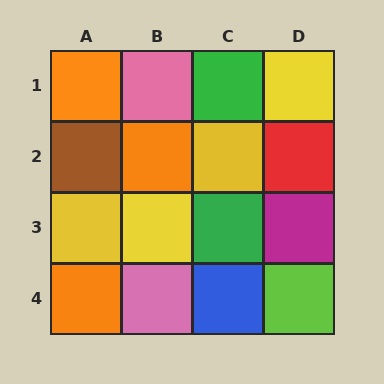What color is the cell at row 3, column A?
Yellow.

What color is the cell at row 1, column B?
Pink.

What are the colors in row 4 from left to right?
Orange, pink, blue, lime.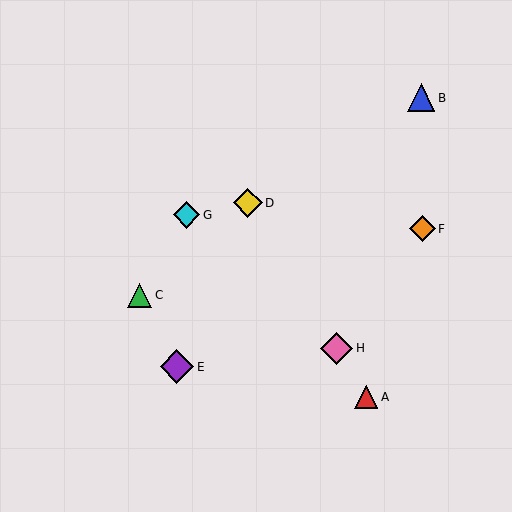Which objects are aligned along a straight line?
Objects A, D, H are aligned along a straight line.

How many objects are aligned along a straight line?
3 objects (A, D, H) are aligned along a straight line.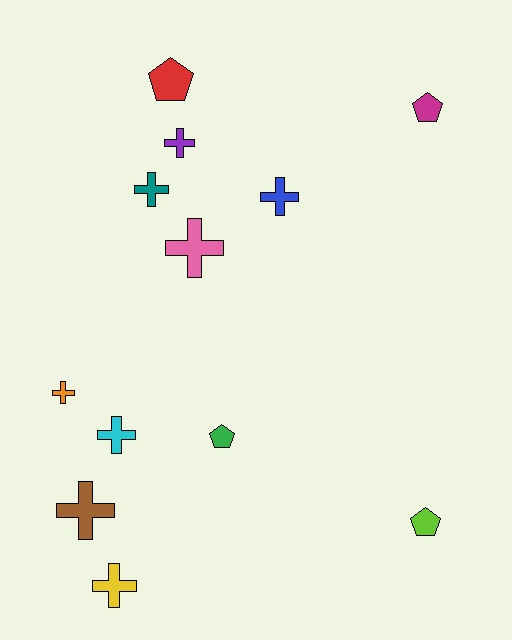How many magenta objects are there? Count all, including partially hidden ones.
There is 1 magenta object.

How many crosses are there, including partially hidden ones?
There are 8 crosses.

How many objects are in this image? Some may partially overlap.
There are 12 objects.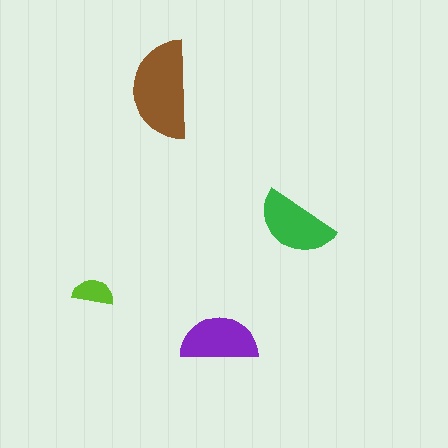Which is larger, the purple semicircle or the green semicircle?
The green one.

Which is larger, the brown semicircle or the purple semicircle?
The brown one.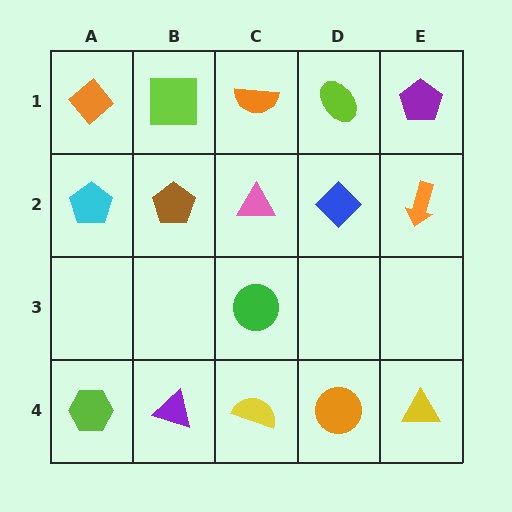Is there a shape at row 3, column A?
No, that cell is empty.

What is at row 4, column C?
A yellow semicircle.